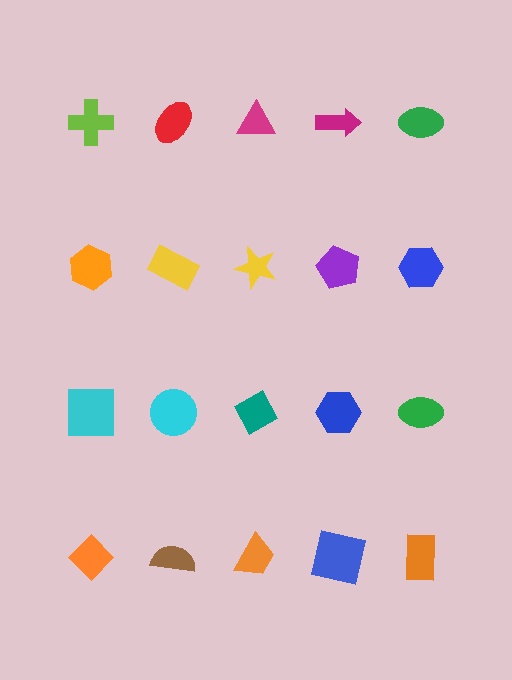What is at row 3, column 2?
A cyan circle.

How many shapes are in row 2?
5 shapes.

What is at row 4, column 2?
A brown semicircle.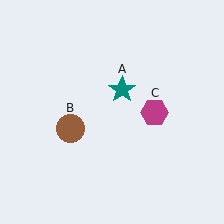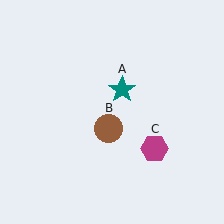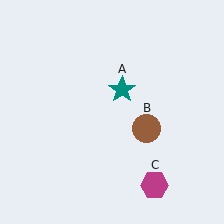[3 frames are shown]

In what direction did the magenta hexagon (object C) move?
The magenta hexagon (object C) moved down.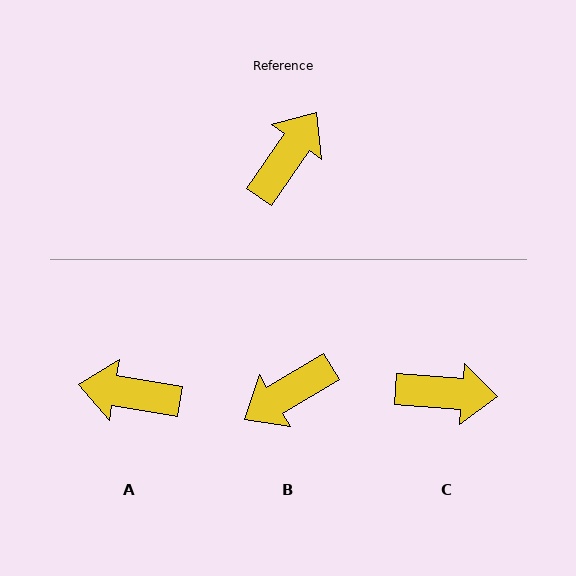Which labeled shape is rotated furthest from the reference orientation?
B, about 156 degrees away.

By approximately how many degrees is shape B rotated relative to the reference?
Approximately 156 degrees counter-clockwise.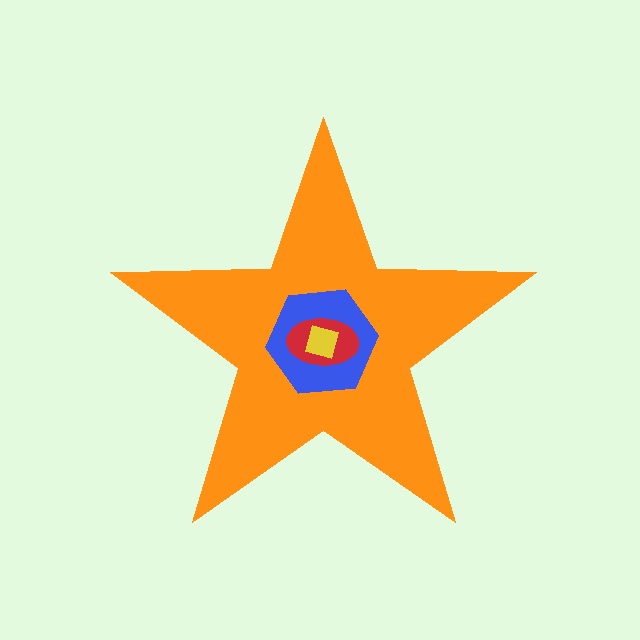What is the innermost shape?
The yellow square.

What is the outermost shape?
The orange star.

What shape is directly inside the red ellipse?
The yellow square.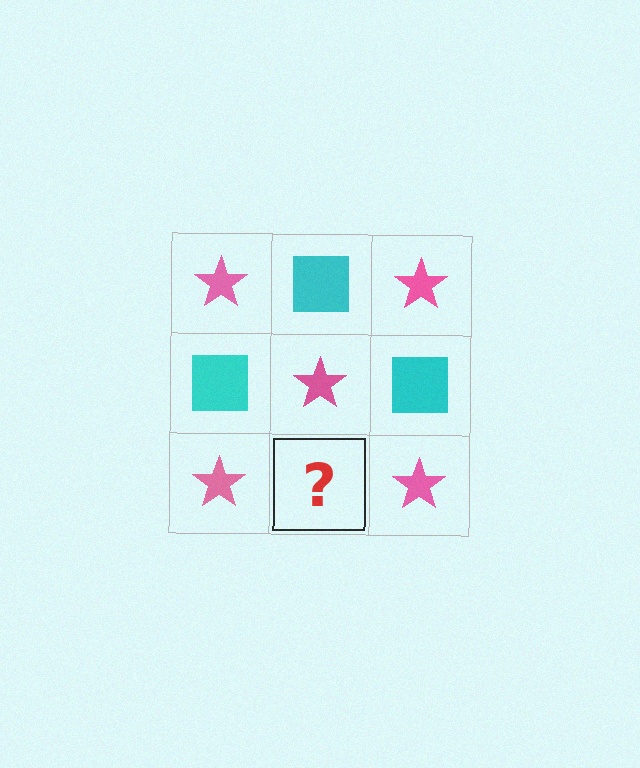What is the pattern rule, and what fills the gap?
The rule is that it alternates pink star and cyan square in a checkerboard pattern. The gap should be filled with a cyan square.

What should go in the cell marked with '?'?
The missing cell should contain a cyan square.